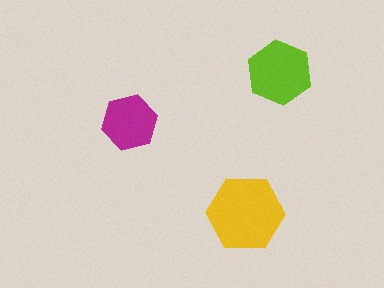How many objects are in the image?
There are 3 objects in the image.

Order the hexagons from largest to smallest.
the yellow one, the lime one, the magenta one.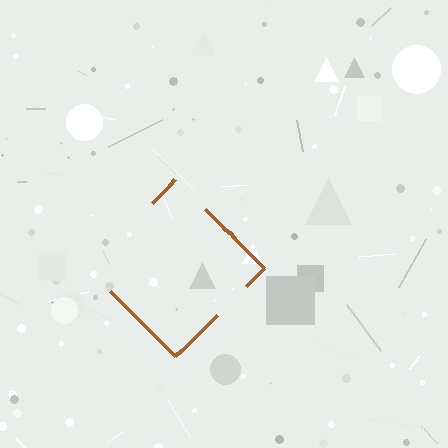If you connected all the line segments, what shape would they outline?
They would outline a diamond.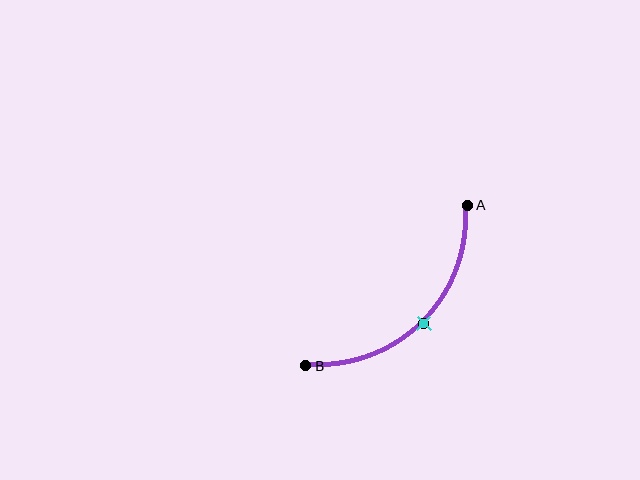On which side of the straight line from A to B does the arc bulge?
The arc bulges below and to the right of the straight line connecting A and B.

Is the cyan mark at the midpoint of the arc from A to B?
Yes. The cyan mark lies on the arc at equal arc-length from both A and B — it is the arc midpoint.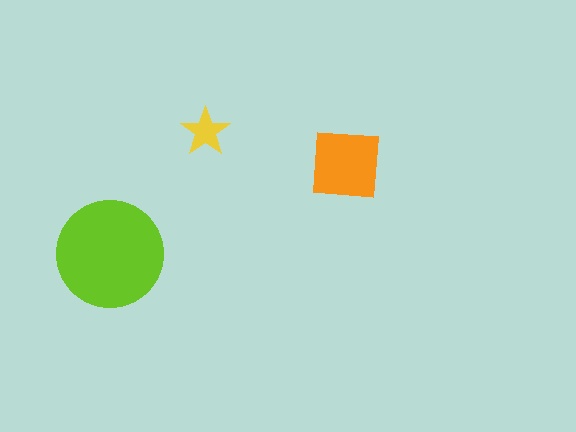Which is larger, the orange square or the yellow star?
The orange square.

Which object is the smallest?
The yellow star.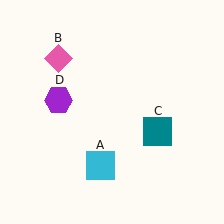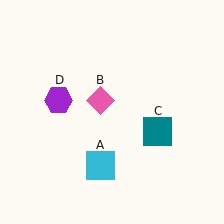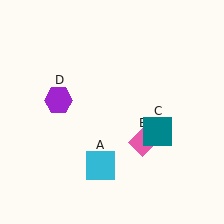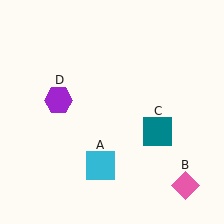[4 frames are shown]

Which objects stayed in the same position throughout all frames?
Cyan square (object A) and teal square (object C) and purple hexagon (object D) remained stationary.